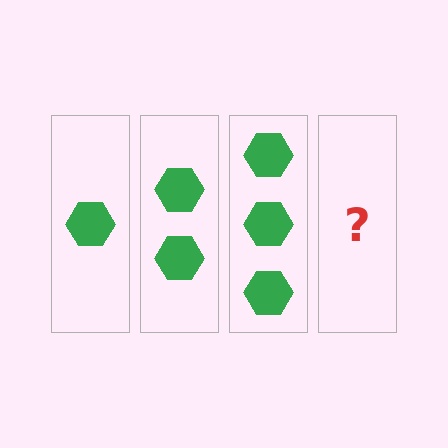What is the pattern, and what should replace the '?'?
The pattern is that each step adds one more hexagon. The '?' should be 4 hexagons.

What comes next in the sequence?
The next element should be 4 hexagons.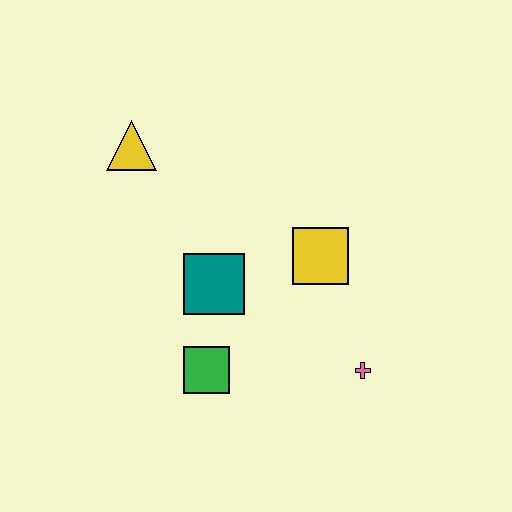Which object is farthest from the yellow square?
The yellow triangle is farthest from the yellow square.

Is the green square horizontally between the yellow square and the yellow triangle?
Yes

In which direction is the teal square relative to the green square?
The teal square is above the green square.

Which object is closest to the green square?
The teal square is closest to the green square.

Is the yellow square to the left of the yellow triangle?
No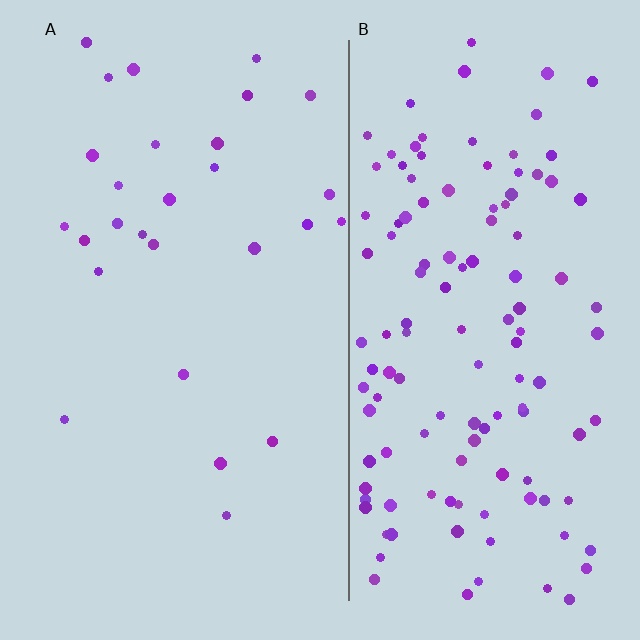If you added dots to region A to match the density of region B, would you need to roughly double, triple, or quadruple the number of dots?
Approximately quadruple.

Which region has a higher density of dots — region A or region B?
B (the right).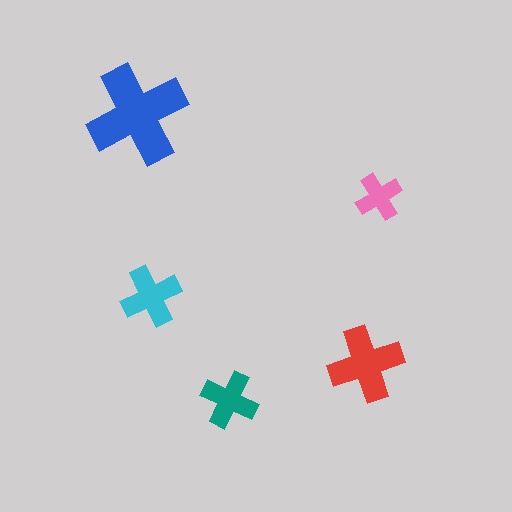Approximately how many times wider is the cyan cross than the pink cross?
About 1.5 times wider.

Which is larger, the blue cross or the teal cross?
The blue one.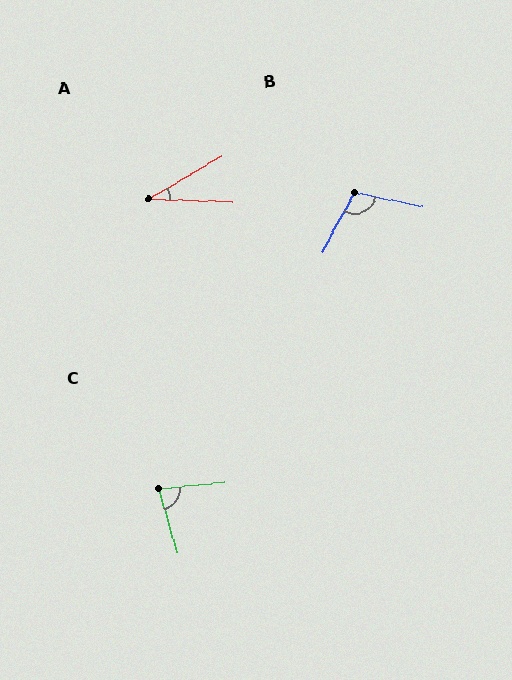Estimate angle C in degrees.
Approximately 79 degrees.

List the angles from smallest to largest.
A (33°), C (79°), B (106°).